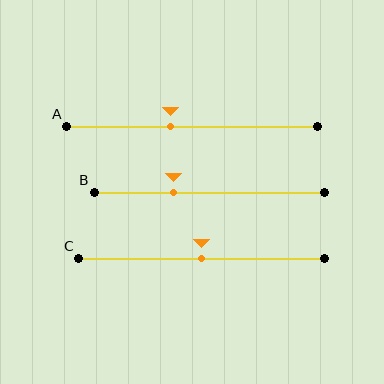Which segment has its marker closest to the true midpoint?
Segment C has its marker closest to the true midpoint.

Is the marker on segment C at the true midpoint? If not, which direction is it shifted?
Yes, the marker on segment C is at the true midpoint.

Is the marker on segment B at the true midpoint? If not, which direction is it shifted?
No, the marker on segment B is shifted to the left by about 16% of the segment length.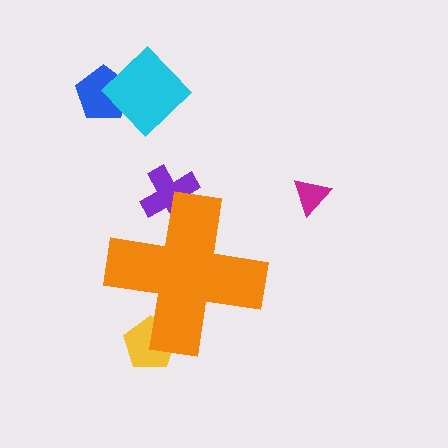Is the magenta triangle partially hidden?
No, the magenta triangle is fully visible.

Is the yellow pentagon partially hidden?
Yes, the yellow pentagon is partially hidden behind the orange cross.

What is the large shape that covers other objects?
An orange cross.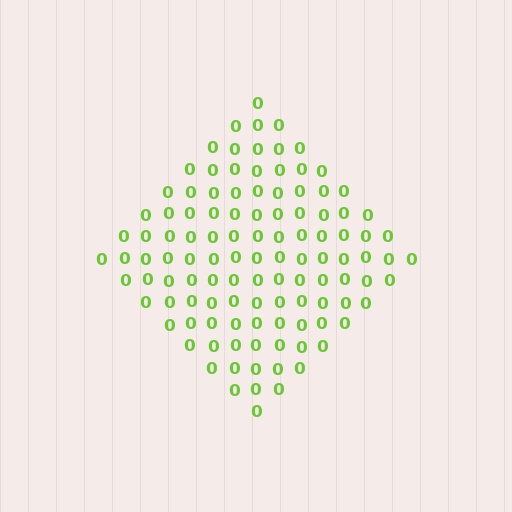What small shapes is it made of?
It is made of small digit 0's.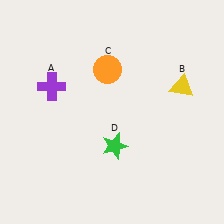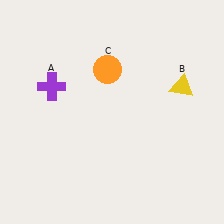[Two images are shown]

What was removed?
The green star (D) was removed in Image 2.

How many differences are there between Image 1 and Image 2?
There is 1 difference between the two images.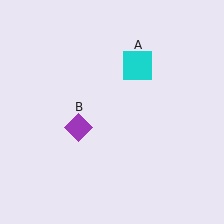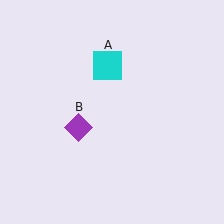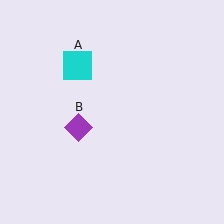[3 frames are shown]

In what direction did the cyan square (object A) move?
The cyan square (object A) moved left.